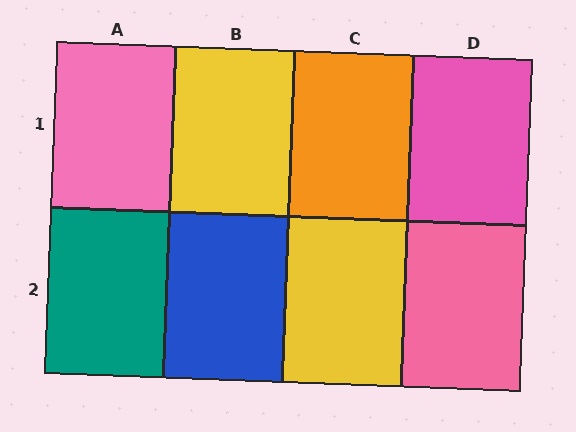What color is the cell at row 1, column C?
Orange.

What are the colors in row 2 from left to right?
Teal, blue, yellow, pink.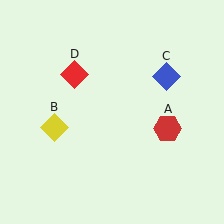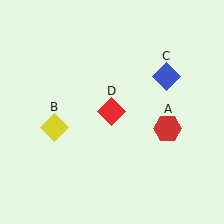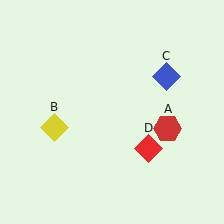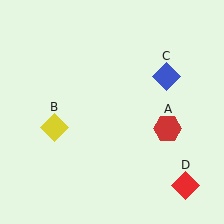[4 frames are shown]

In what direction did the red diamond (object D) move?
The red diamond (object D) moved down and to the right.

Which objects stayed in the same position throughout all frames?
Red hexagon (object A) and yellow diamond (object B) and blue diamond (object C) remained stationary.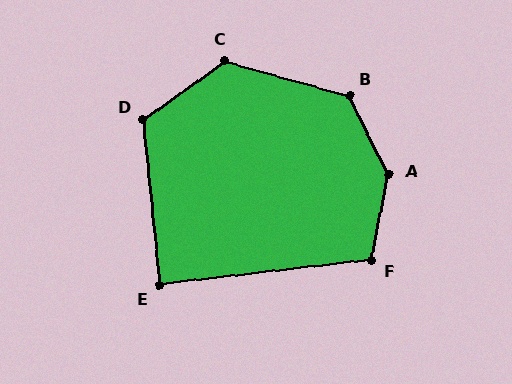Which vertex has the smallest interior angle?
E, at approximately 89 degrees.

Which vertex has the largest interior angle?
A, at approximately 142 degrees.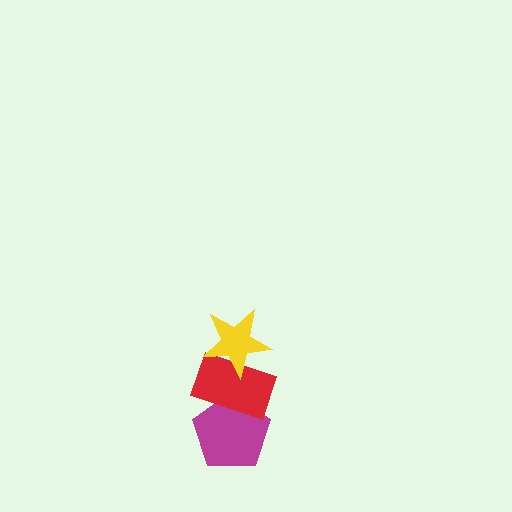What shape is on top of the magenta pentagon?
The red rectangle is on top of the magenta pentagon.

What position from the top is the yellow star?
The yellow star is 1st from the top.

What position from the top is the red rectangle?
The red rectangle is 2nd from the top.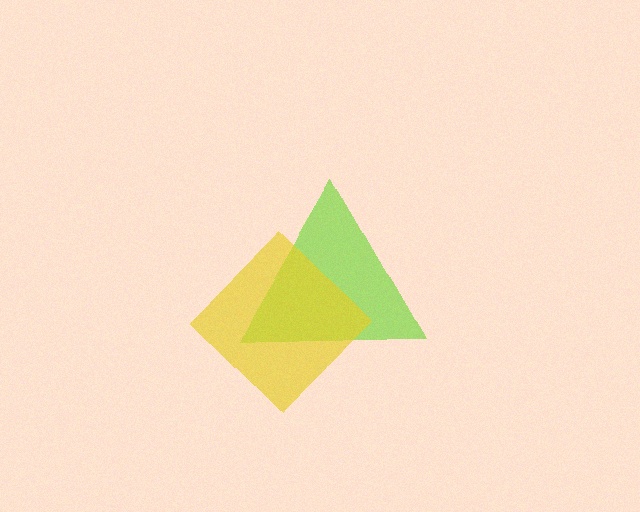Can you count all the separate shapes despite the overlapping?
Yes, there are 2 separate shapes.